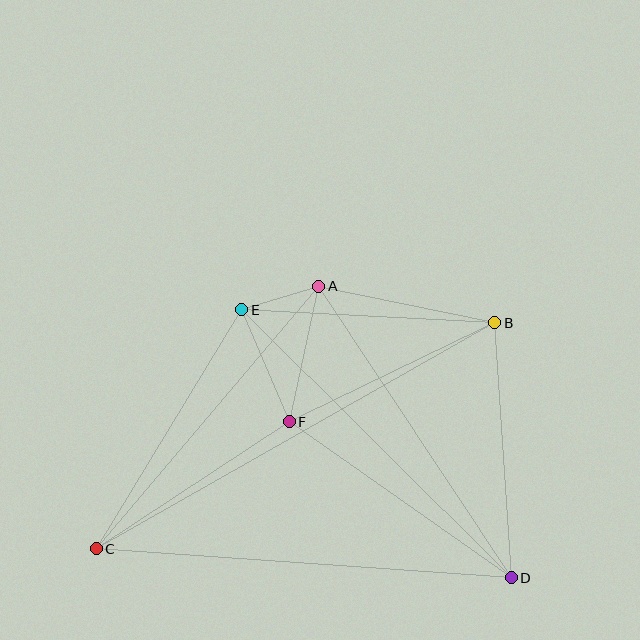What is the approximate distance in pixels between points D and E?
The distance between D and E is approximately 380 pixels.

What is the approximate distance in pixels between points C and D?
The distance between C and D is approximately 416 pixels.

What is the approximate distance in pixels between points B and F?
The distance between B and F is approximately 228 pixels.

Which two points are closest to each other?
Points A and E are closest to each other.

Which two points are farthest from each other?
Points B and C are farthest from each other.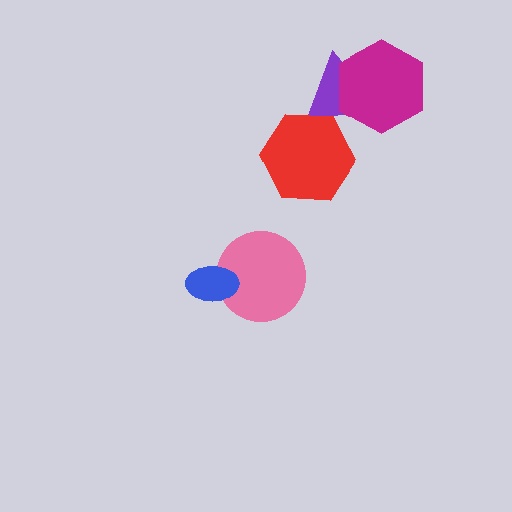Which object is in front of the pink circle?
The blue ellipse is in front of the pink circle.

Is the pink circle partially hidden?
Yes, it is partially covered by another shape.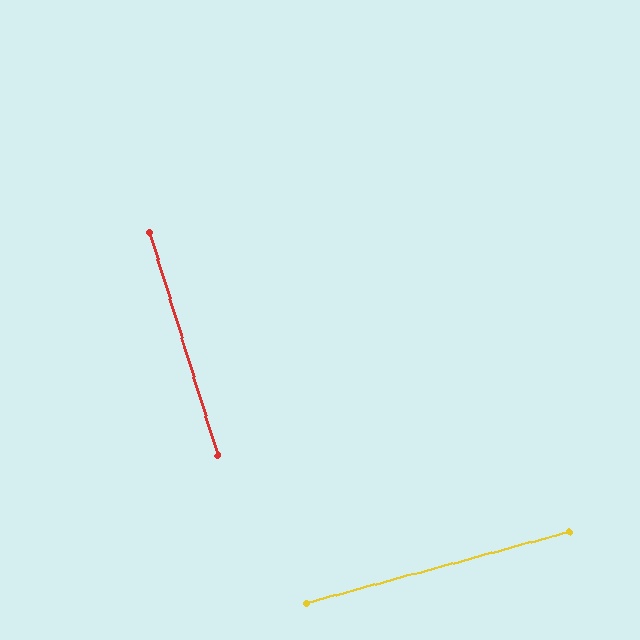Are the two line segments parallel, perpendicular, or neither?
Perpendicular — they meet at approximately 88°.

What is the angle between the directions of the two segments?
Approximately 88 degrees.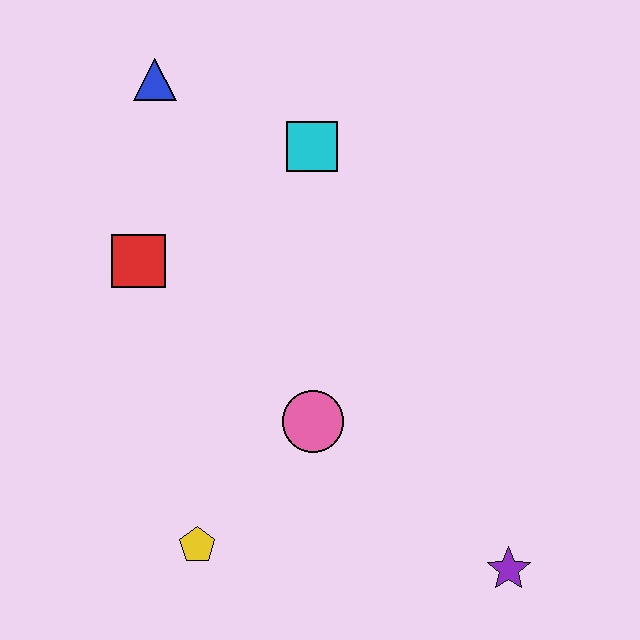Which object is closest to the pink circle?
The yellow pentagon is closest to the pink circle.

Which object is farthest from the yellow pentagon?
The blue triangle is farthest from the yellow pentagon.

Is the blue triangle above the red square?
Yes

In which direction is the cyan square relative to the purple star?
The cyan square is above the purple star.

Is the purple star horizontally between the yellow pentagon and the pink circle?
No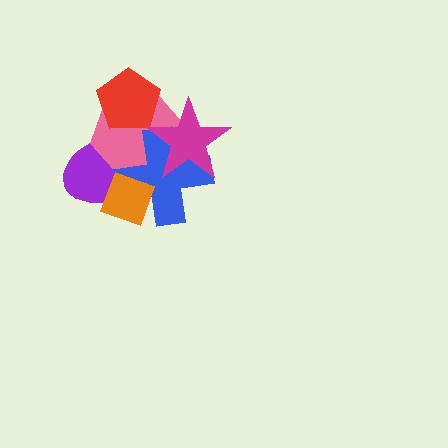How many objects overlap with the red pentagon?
2 objects overlap with the red pentagon.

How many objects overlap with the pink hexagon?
5 objects overlap with the pink hexagon.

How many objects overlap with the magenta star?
3 objects overlap with the magenta star.